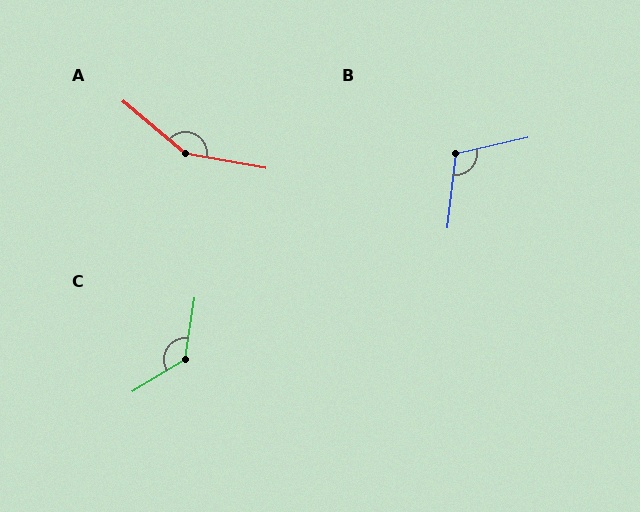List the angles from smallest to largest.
B (109°), C (130°), A (150°).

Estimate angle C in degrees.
Approximately 130 degrees.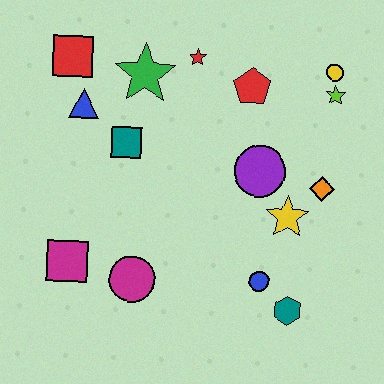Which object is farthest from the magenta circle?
The yellow circle is farthest from the magenta circle.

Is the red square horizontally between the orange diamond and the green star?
No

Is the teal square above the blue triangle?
No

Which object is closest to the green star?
The red star is closest to the green star.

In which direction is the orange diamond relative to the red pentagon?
The orange diamond is below the red pentagon.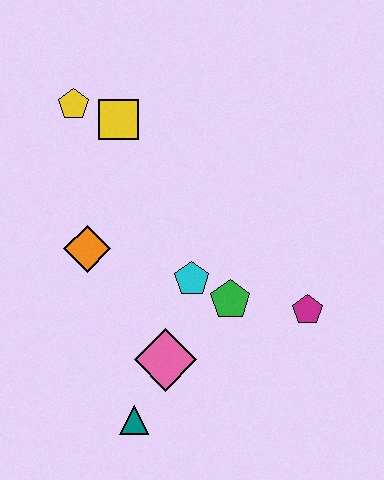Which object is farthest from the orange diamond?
The magenta pentagon is farthest from the orange diamond.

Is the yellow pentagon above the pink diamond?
Yes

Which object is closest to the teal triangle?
The pink diamond is closest to the teal triangle.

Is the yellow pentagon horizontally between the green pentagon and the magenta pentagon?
No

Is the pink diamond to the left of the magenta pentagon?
Yes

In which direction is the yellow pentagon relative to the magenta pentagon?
The yellow pentagon is to the left of the magenta pentagon.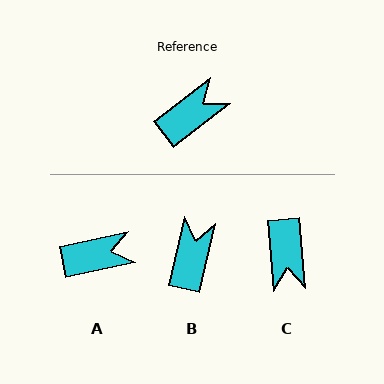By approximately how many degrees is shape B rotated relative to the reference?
Approximately 39 degrees counter-clockwise.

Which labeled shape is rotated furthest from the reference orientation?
C, about 122 degrees away.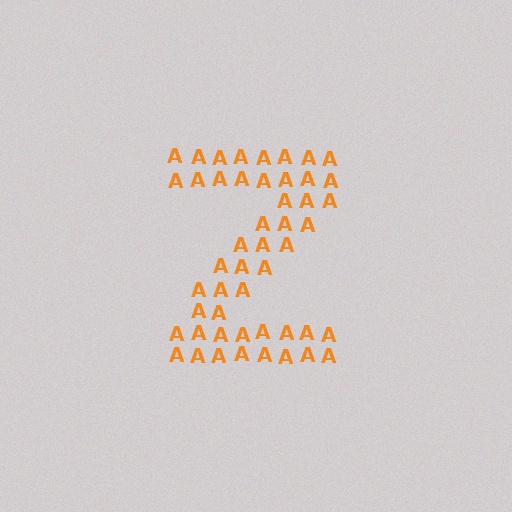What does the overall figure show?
The overall figure shows the letter Z.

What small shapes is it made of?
It is made of small letter A's.